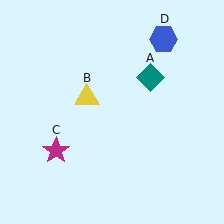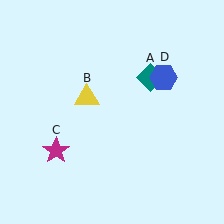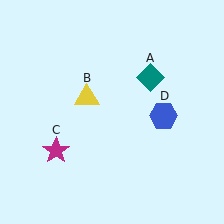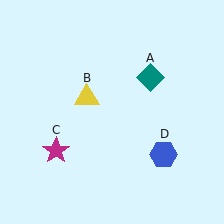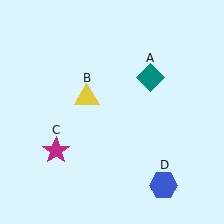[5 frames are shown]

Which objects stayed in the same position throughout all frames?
Teal diamond (object A) and yellow triangle (object B) and magenta star (object C) remained stationary.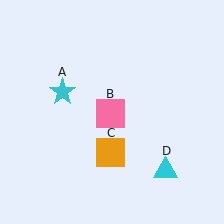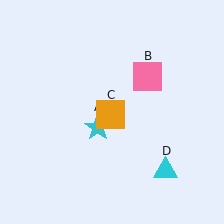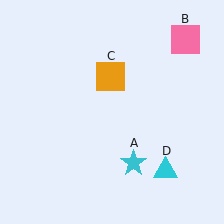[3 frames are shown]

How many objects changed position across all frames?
3 objects changed position: cyan star (object A), pink square (object B), orange square (object C).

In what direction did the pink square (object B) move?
The pink square (object B) moved up and to the right.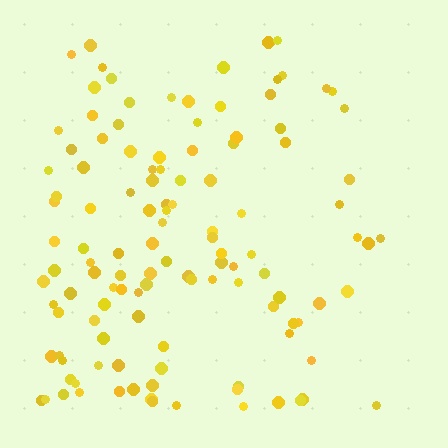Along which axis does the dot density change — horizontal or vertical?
Horizontal.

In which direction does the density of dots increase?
From right to left, with the left side densest.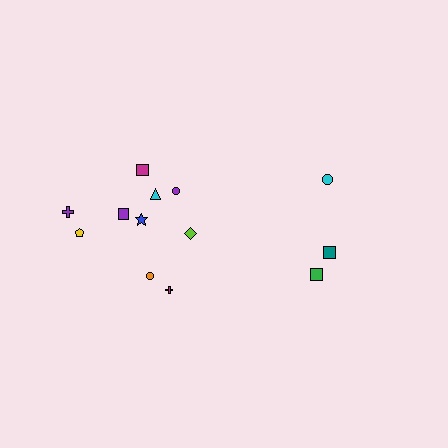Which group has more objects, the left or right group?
The left group.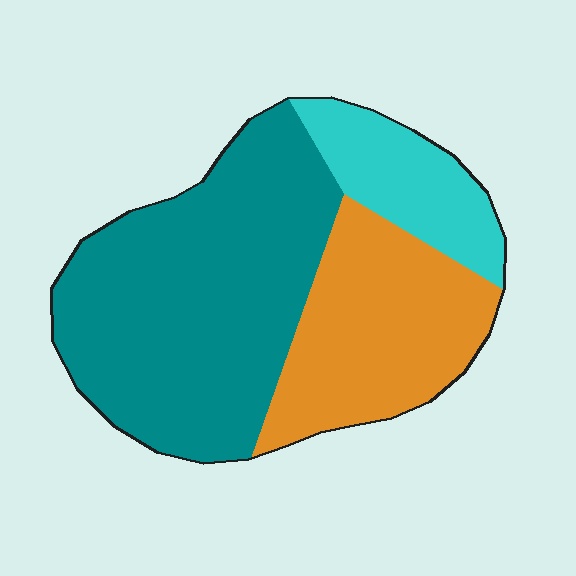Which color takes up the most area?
Teal, at roughly 55%.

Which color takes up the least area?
Cyan, at roughly 15%.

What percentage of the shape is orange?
Orange covers 30% of the shape.